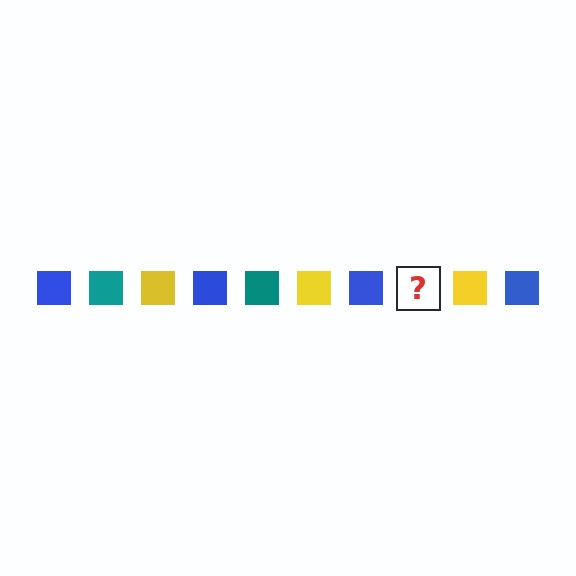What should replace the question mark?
The question mark should be replaced with a teal square.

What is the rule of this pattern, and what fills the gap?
The rule is that the pattern cycles through blue, teal, yellow squares. The gap should be filled with a teal square.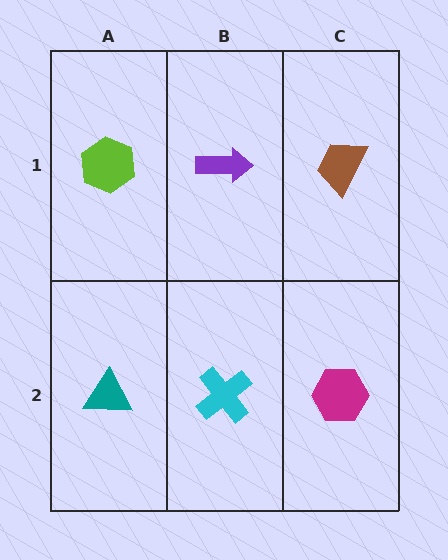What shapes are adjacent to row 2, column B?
A purple arrow (row 1, column B), a teal triangle (row 2, column A), a magenta hexagon (row 2, column C).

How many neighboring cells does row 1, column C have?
2.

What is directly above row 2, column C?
A brown trapezoid.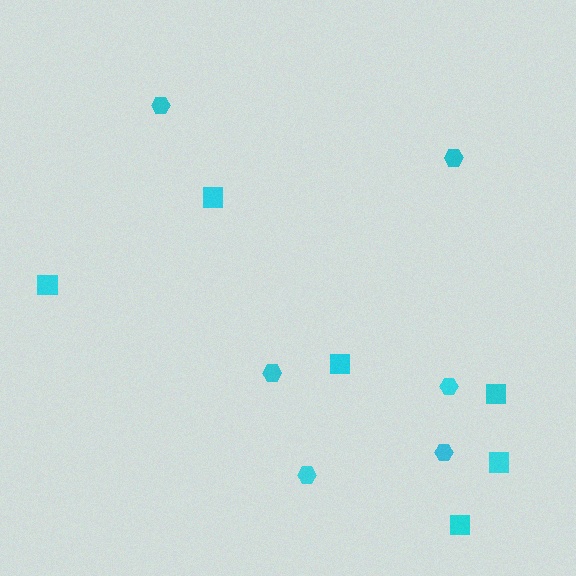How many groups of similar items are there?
There are 2 groups: one group of hexagons (6) and one group of squares (6).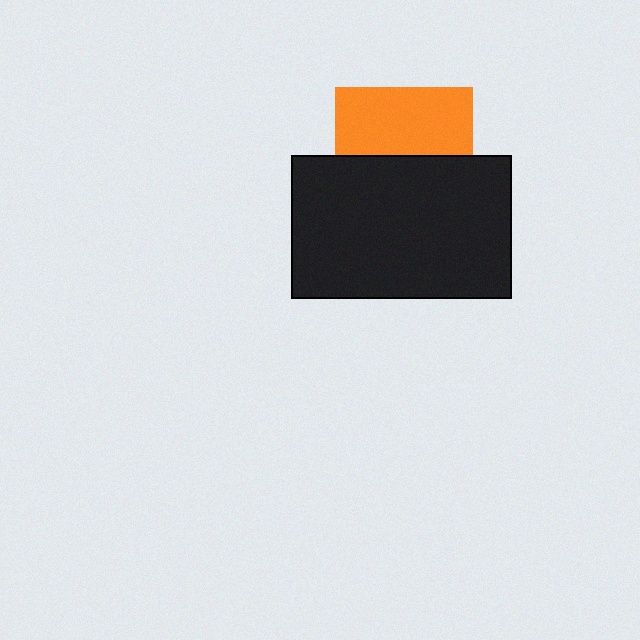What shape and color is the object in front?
The object in front is a black rectangle.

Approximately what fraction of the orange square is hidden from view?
Roughly 51% of the orange square is hidden behind the black rectangle.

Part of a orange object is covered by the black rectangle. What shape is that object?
It is a square.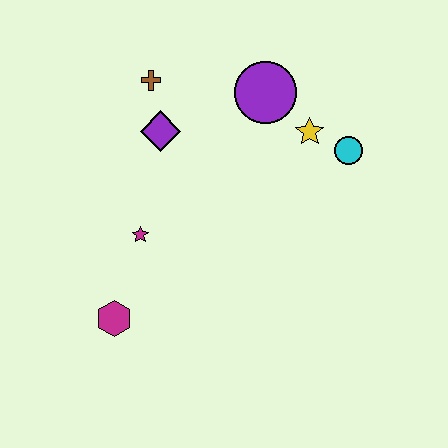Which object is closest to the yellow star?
The cyan circle is closest to the yellow star.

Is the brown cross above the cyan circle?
Yes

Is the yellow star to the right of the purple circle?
Yes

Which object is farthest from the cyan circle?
The magenta hexagon is farthest from the cyan circle.